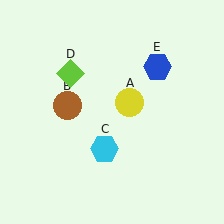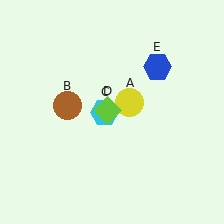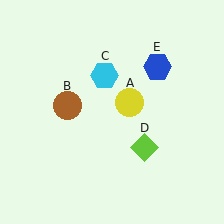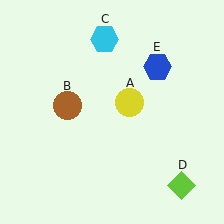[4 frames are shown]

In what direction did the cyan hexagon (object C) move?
The cyan hexagon (object C) moved up.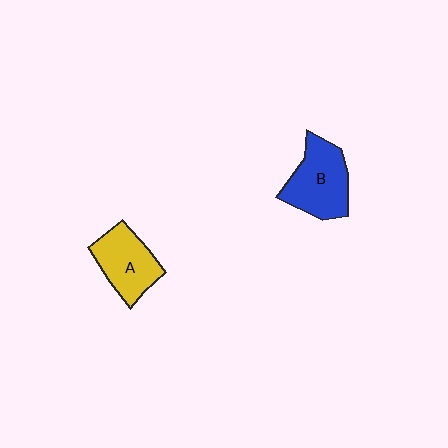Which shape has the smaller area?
Shape A (yellow).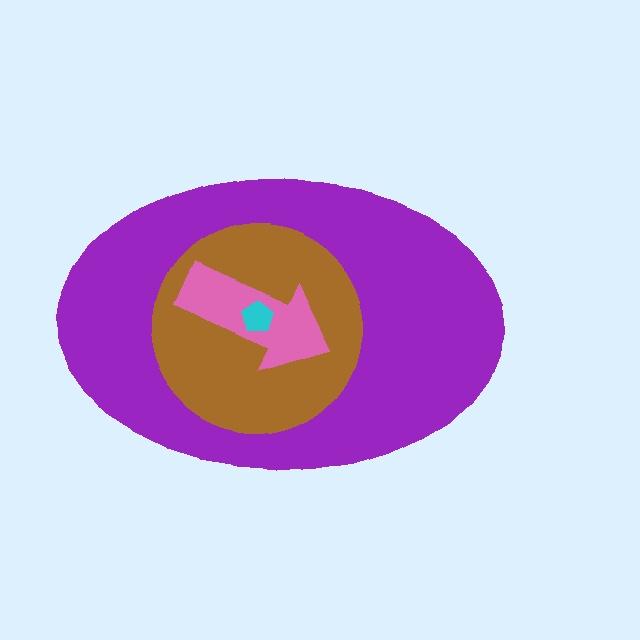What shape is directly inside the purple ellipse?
The brown circle.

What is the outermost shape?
The purple ellipse.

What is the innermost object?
The cyan pentagon.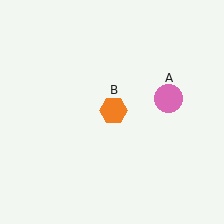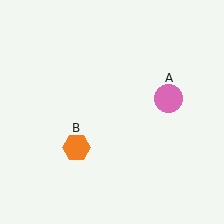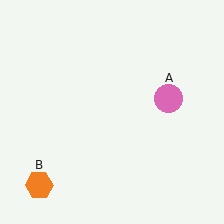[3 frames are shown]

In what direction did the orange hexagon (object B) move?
The orange hexagon (object B) moved down and to the left.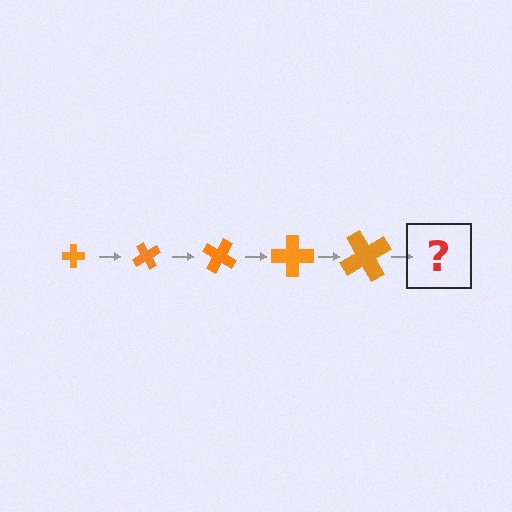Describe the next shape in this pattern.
It should be a cross, larger than the previous one and rotated 300 degrees from the start.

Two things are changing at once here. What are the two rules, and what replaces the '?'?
The two rules are that the cross grows larger each step and it rotates 60 degrees each step. The '?' should be a cross, larger than the previous one and rotated 300 degrees from the start.